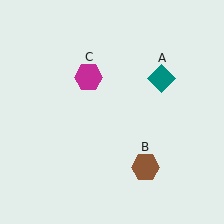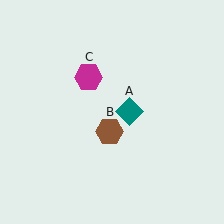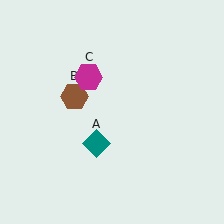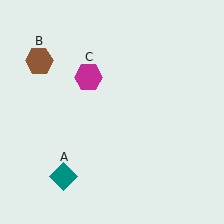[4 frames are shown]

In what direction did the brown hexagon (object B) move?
The brown hexagon (object B) moved up and to the left.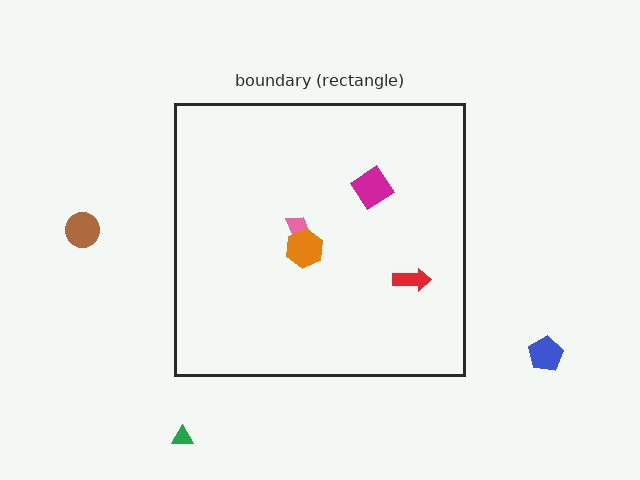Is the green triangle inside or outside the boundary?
Outside.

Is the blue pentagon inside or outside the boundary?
Outside.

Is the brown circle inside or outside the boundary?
Outside.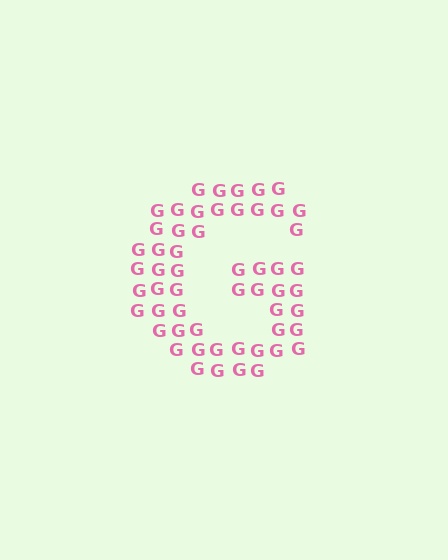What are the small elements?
The small elements are letter G's.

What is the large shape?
The large shape is the letter G.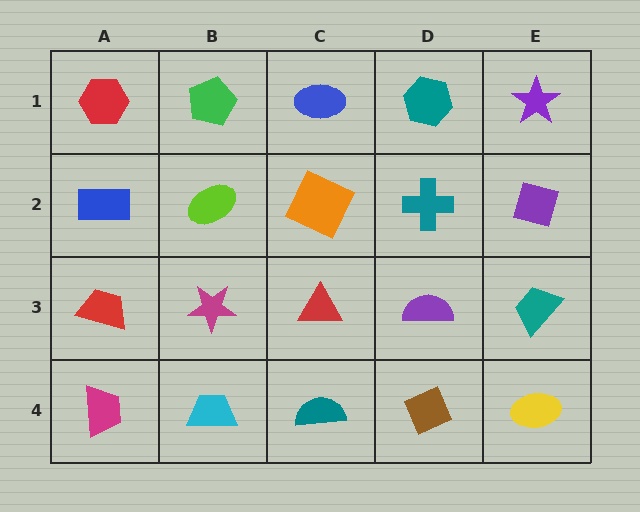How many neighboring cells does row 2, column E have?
3.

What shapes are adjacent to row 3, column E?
A purple diamond (row 2, column E), a yellow ellipse (row 4, column E), a purple semicircle (row 3, column D).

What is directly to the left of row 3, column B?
A red trapezoid.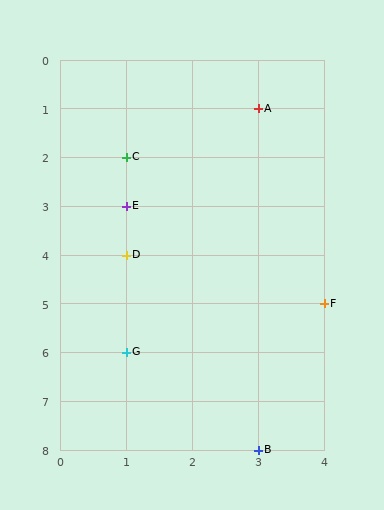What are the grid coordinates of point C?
Point C is at grid coordinates (1, 2).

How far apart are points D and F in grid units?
Points D and F are 3 columns and 1 row apart (about 3.2 grid units diagonally).